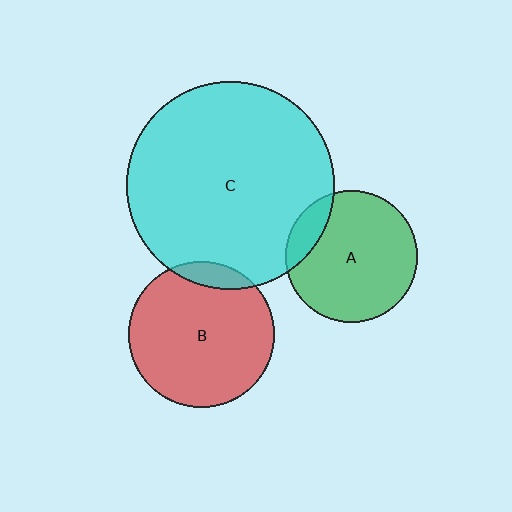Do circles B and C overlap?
Yes.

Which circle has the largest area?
Circle C (cyan).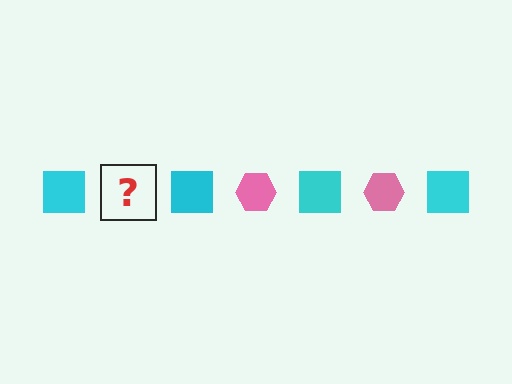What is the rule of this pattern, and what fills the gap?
The rule is that the pattern alternates between cyan square and pink hexagon. The gap should be filled with a pink hexagon.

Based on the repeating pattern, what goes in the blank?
The blank should be a pink hexagon.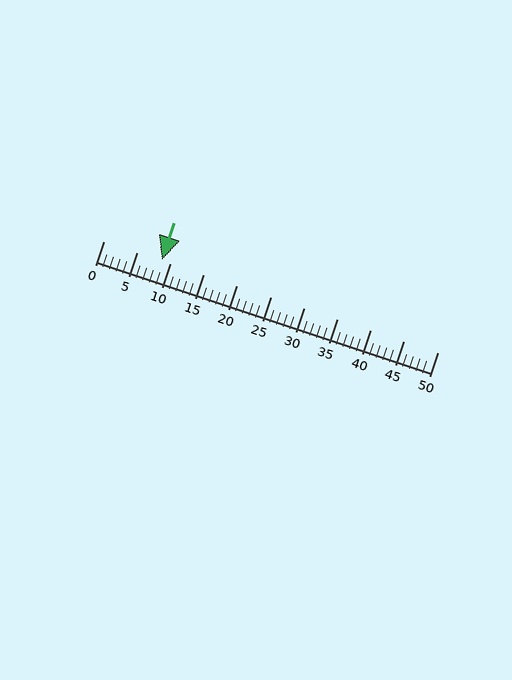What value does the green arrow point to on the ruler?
The green arrow points to approximately 9.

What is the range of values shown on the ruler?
The ruler shows values from 0 to 50.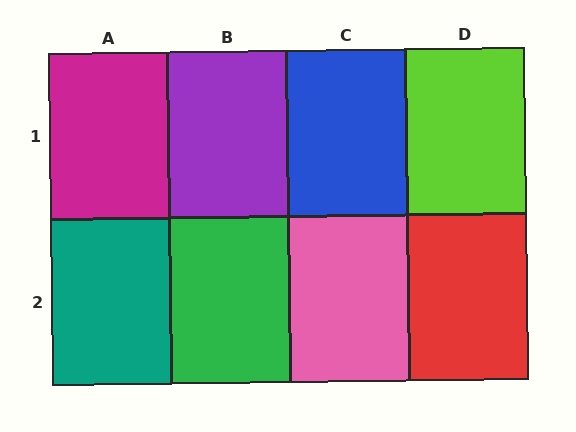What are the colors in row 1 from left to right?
Magenta, purple, blue, lime.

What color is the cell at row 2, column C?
Pink.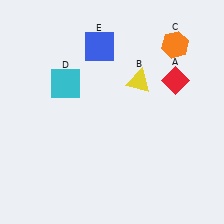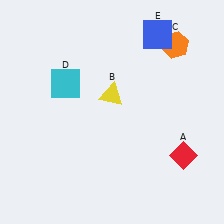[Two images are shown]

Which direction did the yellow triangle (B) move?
The yellow triangle (B) moved left.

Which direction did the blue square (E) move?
The blue square (E) moved right.